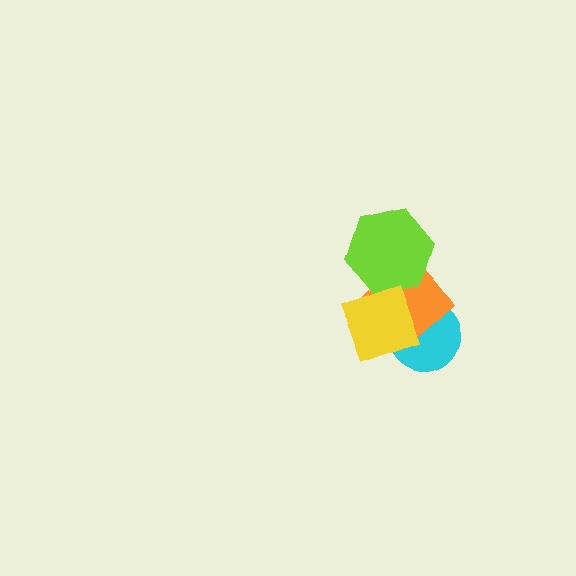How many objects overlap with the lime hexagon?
2 objects overlap with the lime hexagon.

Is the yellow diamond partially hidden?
No, no other shape covers it.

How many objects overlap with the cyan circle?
2 objects overlap with the cyan circle.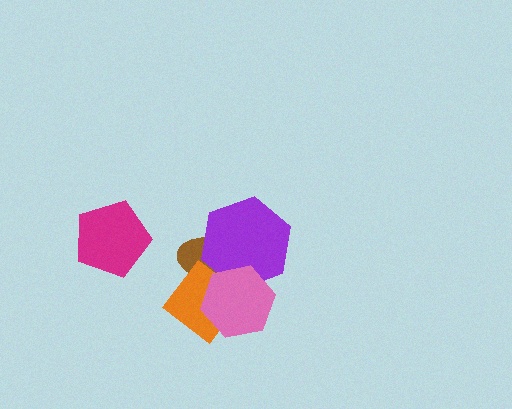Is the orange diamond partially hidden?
Yes, it is partially covered by another shape.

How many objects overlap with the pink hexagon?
3 objects overlap with the pink hexagon.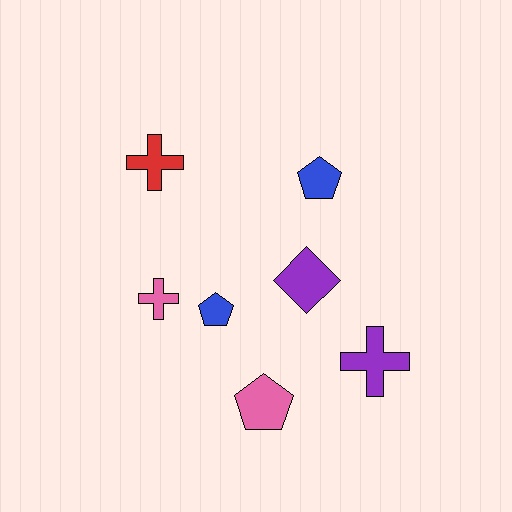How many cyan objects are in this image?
There are no cyan objects.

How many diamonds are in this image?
There is 1 diamond.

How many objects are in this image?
There are 7 objects.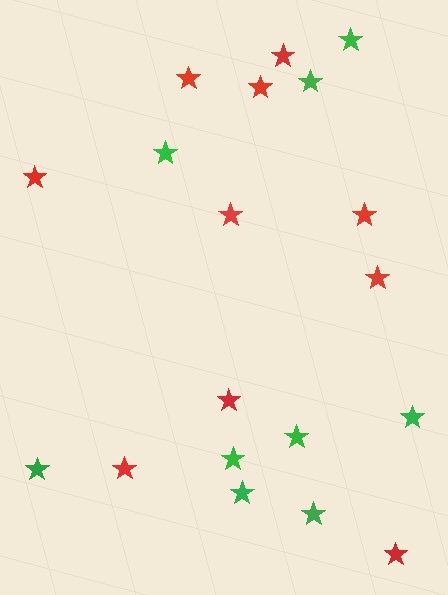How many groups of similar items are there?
There are 2 groups: one group of red stars (10) and one group of green stars (9).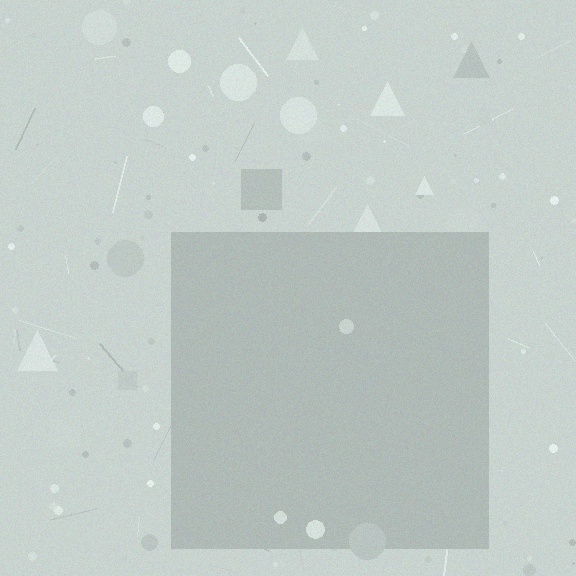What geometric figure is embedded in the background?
A square is embedded in the background.